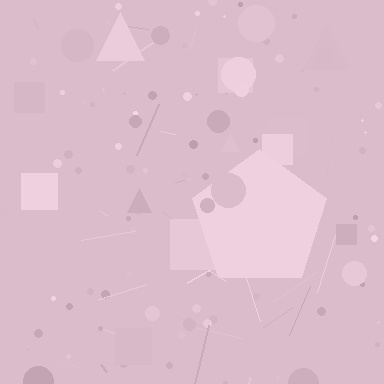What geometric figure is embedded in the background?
A pentagon is embedded in the background.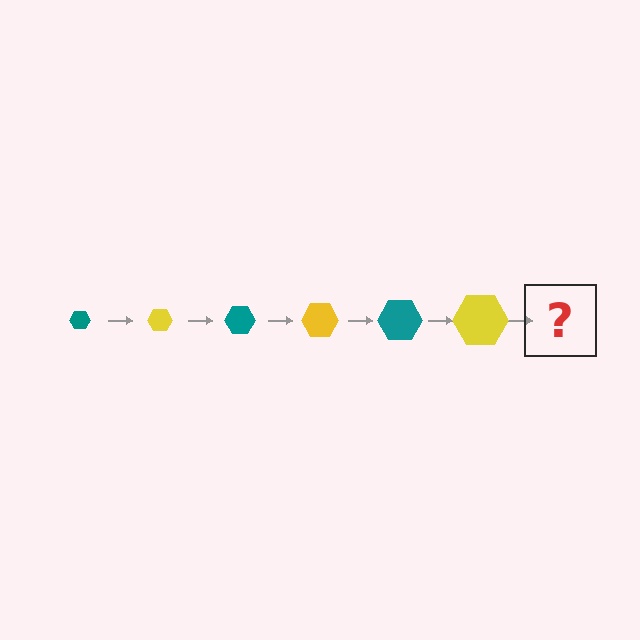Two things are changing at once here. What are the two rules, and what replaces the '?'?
The two rules are that the hexagon grows larger each step and the color cycles through teal and yellow. The '?' should be a teal hexagon, larger than the previous one.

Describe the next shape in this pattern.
It should be a teal hexagon, larger than the previous one.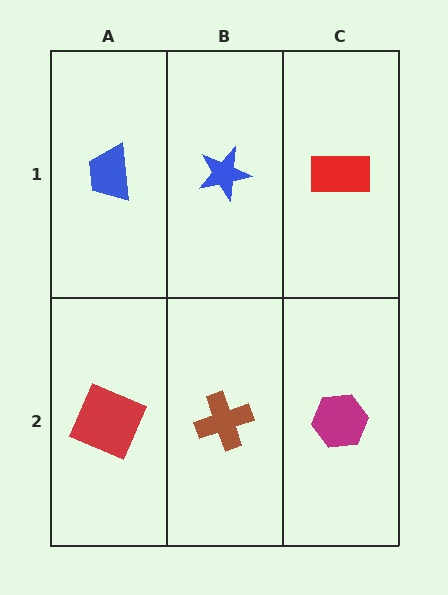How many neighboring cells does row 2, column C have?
2.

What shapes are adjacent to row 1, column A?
A red square (row 2, column A), a blue star (row 1, column B).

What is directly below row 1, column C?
A magenta hexagon.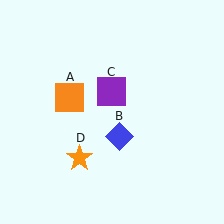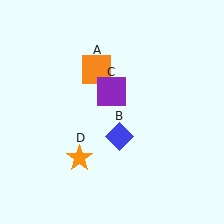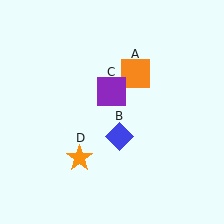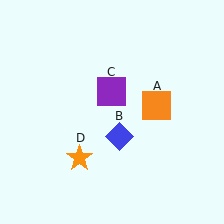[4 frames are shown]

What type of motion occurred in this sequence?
The orange square (object A) rotated clockwise around the center of the scene.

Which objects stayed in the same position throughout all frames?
Blue diamond (object B) and purple square (object C) and orange star (object D) remained stationary.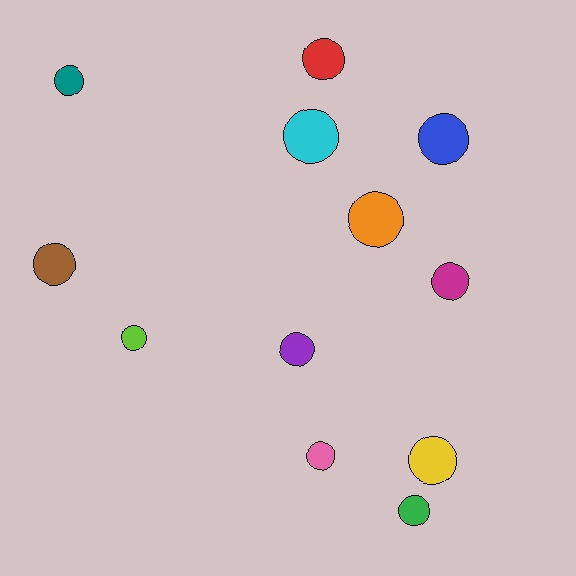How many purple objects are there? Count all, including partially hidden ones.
There is 1 purple object.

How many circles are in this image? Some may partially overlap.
There are 12 circles.